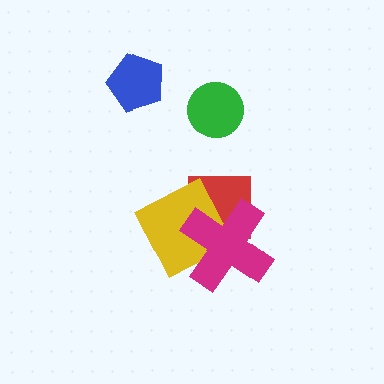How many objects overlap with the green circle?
0 objects overlap with the green circle.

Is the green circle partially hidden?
No, no other shape covers it.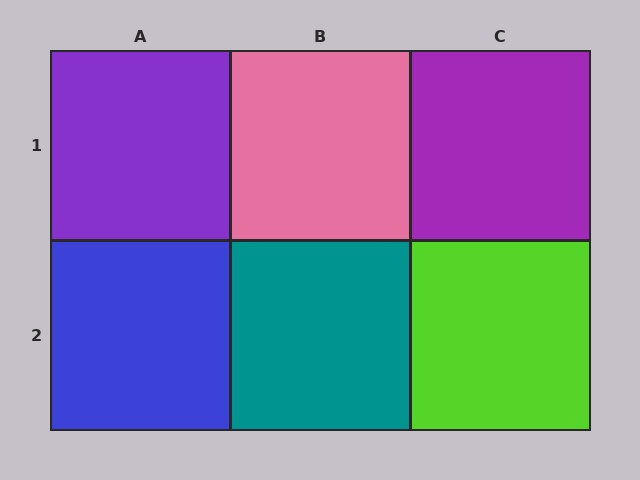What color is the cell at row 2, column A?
Blue.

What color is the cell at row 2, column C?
Lime.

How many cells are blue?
1 cell is blue.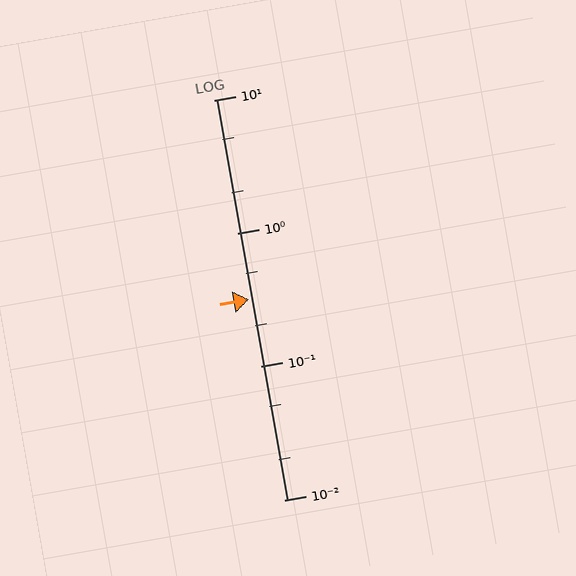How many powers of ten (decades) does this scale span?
The scale spans 3 decades, from 0.01 to 10.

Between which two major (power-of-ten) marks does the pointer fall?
The pointer is between 0.1 and 1.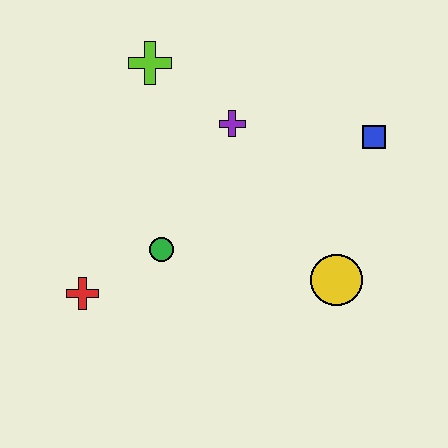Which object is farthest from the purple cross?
The red cross is farthest from the purple cross.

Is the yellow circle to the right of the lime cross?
Yes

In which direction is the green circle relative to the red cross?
The green circle is to the right of the red cross.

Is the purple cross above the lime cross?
No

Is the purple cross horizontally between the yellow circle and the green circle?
Yes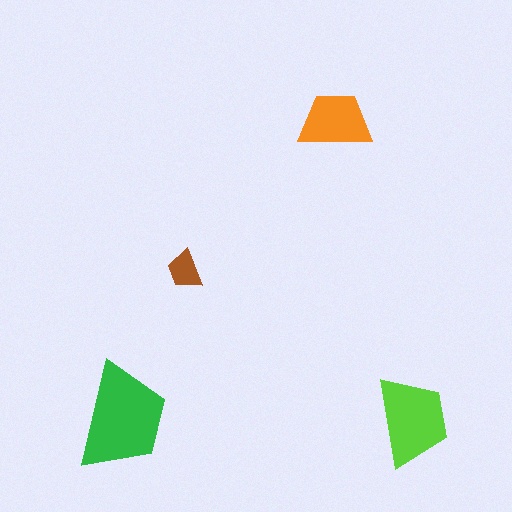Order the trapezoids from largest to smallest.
the green one, the lime one, the orange one, the brown one.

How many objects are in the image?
There are 4 objects in the image.